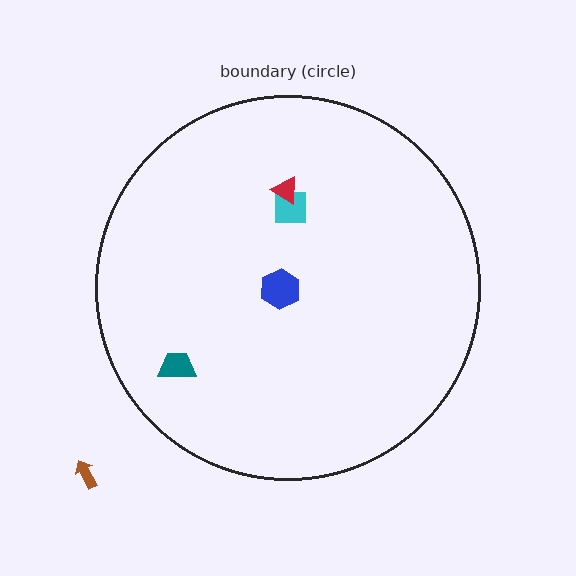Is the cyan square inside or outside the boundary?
Inside.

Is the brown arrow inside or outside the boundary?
Outside.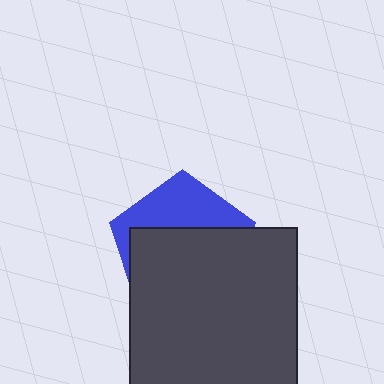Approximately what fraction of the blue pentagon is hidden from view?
Roughly 63% of the blue pentagon is hidden behind the dark gray square.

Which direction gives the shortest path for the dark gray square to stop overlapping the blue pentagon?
Moving down gives the shortest separation.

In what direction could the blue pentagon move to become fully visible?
The blue pentagon could move up. That would shift it out from behind the dark gray square entirely.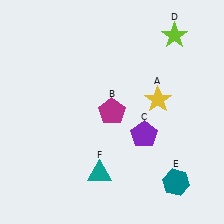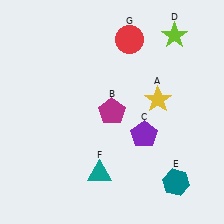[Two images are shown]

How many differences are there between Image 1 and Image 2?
There is 1 difference between the two images.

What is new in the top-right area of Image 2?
A red circle (G) was added in the top-right area of Image 2.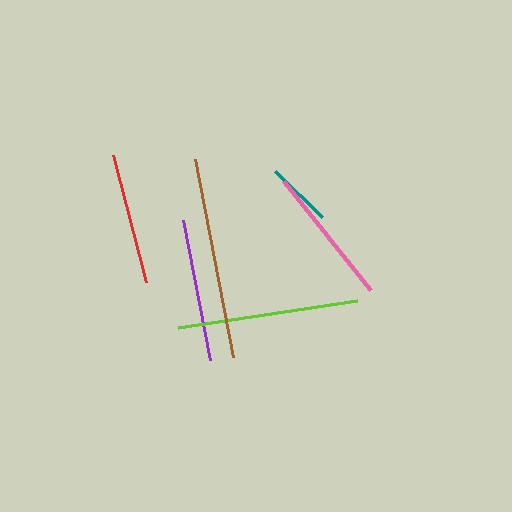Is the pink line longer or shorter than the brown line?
The brown line is longer than the pink line.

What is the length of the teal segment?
The teal segment is approximately 66 pixels long.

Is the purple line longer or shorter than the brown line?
The brown line is longer than the purple line.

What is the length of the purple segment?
The purple segment is approximately 142 pixels long.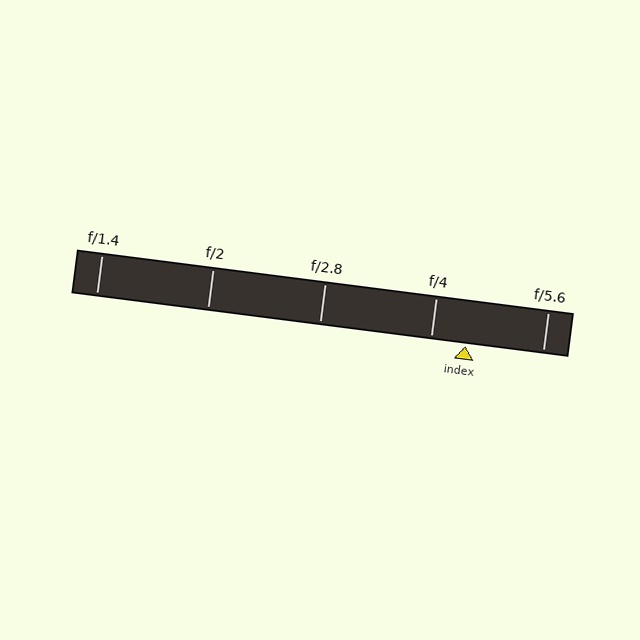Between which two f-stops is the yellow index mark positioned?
The index mark is between f/4 and f/5.6.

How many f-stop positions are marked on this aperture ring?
There are 5 f-stop positions marked.